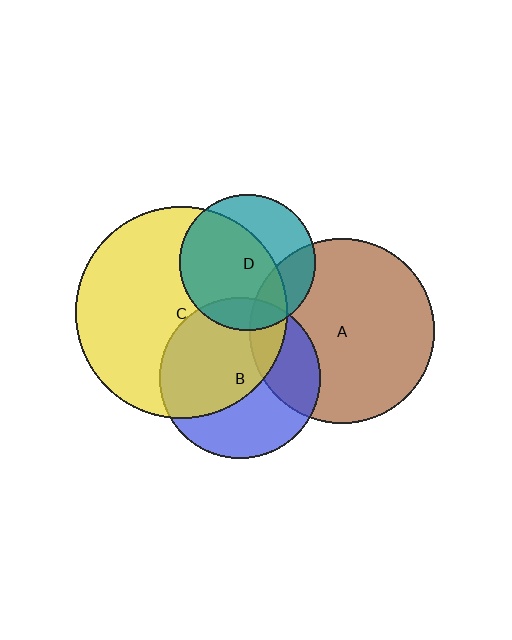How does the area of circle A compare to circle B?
Approximately 1.3 times.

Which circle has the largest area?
Circle C (yellow).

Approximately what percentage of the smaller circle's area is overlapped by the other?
Approximately 65%.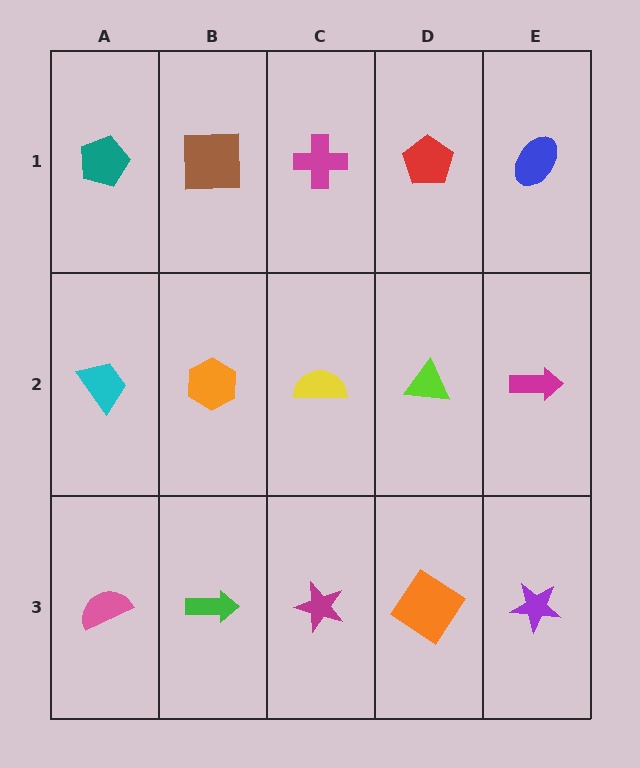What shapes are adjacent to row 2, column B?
A brown square (row 1, column B), a green arrow (row 3, column B), a cyan trapezoid (row 2, column A), a yellow semicircle (row 2, column C).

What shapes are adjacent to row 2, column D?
A red pentagon (row 1, column D), an orange diamond (row 3, column D), a yellow semicircle (row 2, column C), a magenta arrow (row 2, column E).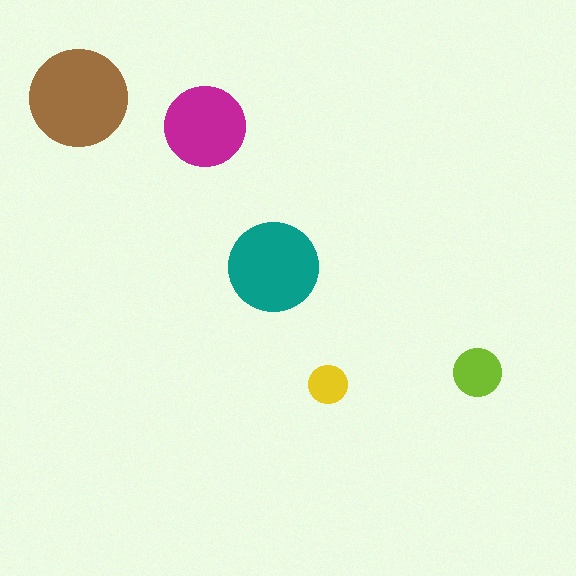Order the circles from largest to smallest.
the brown one, the teal one, the magenta one, the lime one, the yellow one.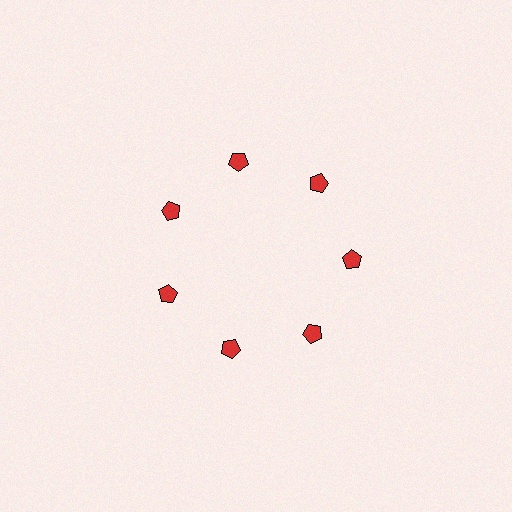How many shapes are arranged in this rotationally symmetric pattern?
There are 7 shapes, arranged in 7 groups of 1.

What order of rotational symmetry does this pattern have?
This pattern has 7-fold rotational symmetry.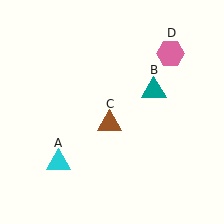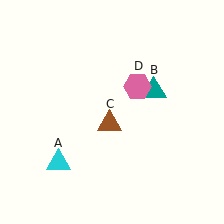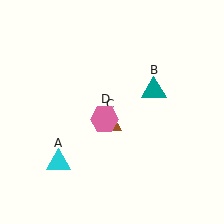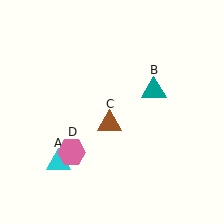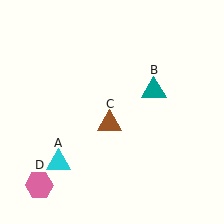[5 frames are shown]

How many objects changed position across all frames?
1 object changed position: pink hexagon (object D).